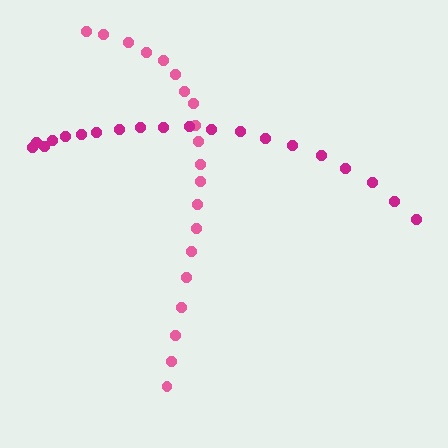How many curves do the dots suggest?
There are 2 distinct paths.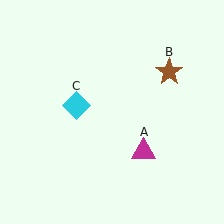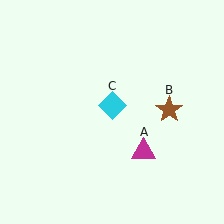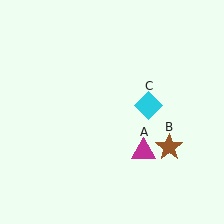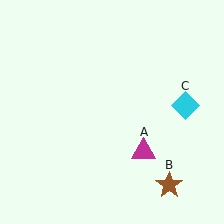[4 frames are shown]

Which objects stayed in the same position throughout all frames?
Magenta triangle (object A) remained stationary.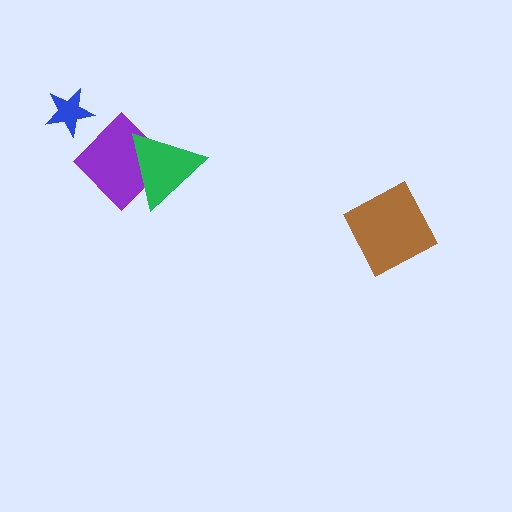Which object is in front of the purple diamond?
The green triangle is in front of the purple diamond.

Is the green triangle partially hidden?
No, no other shape covers it.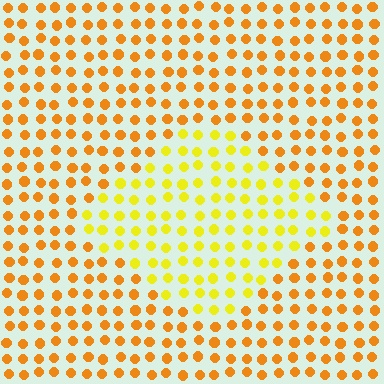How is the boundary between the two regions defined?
The boundary is defined purely by a slight shift in hue (about 29 degrees). Spacing, size, and orientation are identical on both sides.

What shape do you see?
I see a diamond.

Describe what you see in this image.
The image is filled with small orange elements in a uniform arrangement. A diamond-shaped region is visible where the elements are tinted to a slightly different hue, forming a subtle color boundary.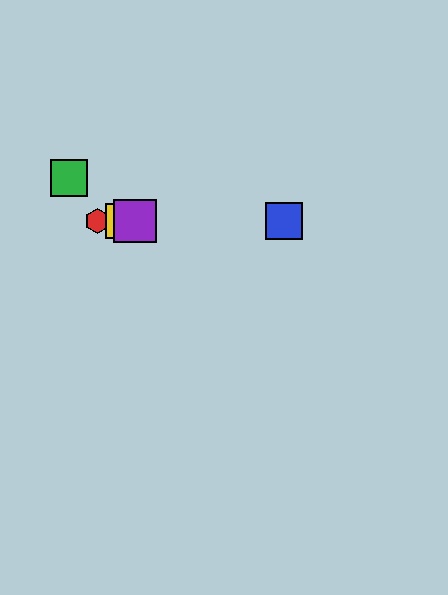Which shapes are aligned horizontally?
The red hexagon, the blue square, the yellow square, the purple square are aligned horizontally.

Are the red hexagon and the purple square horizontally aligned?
Yes, both are at y≈221.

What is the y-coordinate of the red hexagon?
The red hexagon is at y≈221.